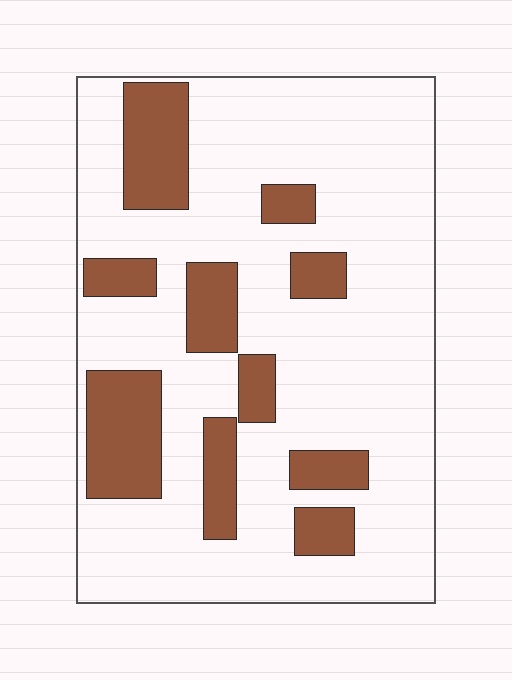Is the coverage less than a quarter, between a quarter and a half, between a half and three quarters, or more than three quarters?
Less than a quarter.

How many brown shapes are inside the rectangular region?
10.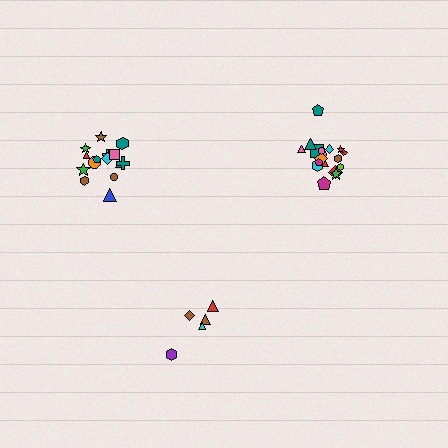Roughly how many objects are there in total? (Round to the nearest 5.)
Roughly 40 objects in total.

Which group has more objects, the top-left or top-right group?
The top-right group.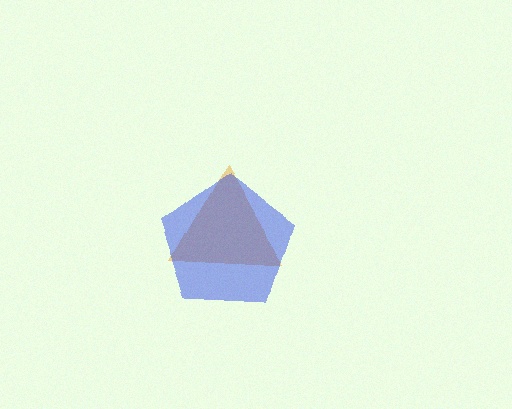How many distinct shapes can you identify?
There are 2 distinct shapes: an orange triangle, a blue pentagon.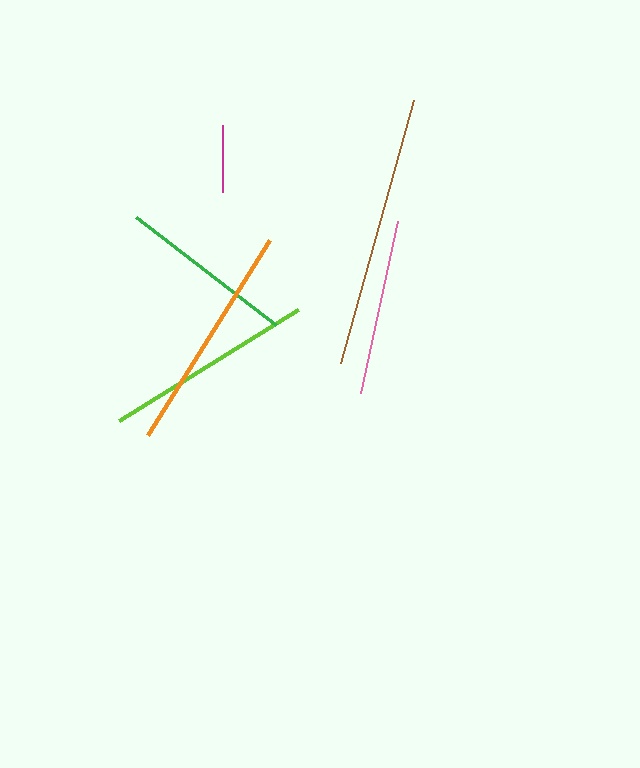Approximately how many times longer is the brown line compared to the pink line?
The brown line is approximately 1.6 times the length of the pink line.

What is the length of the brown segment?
The brown segment is approximately 273 pixels long.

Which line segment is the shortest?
The magenta line is the shortest at approximately 67 pixels.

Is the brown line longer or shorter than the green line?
The brown line is longer than the green line.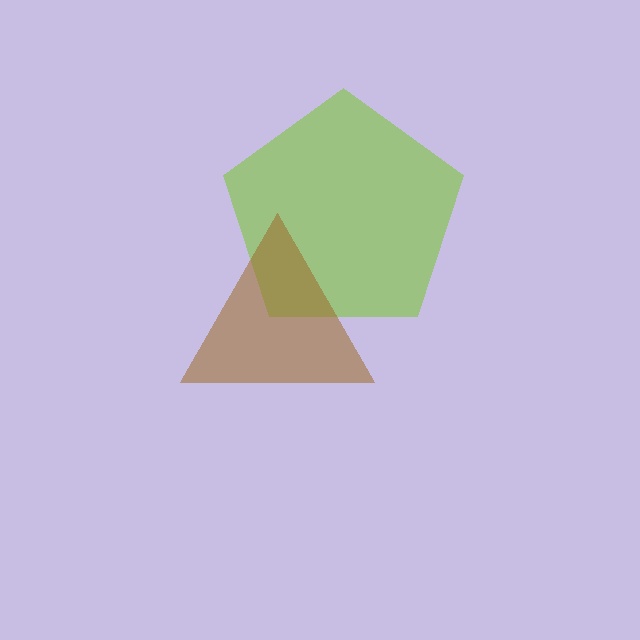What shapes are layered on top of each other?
The layered shapes are: a lime pentagon, a brown triangle.